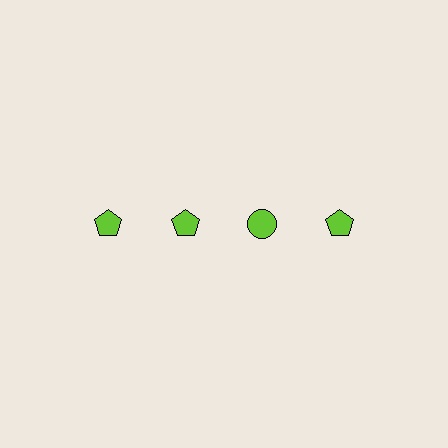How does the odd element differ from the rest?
It has a different shape: circle instead of pentagon.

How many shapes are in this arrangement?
There are 4 shapes arranged in a grid pattern.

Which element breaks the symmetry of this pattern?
The lime circle in the top row, center column breaks the symmetry. All other shapes are lime pentagons.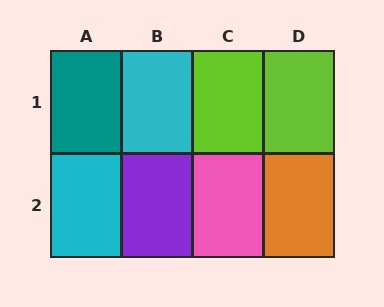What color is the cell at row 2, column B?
Purple.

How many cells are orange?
1 cell is orange.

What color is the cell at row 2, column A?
Cyan.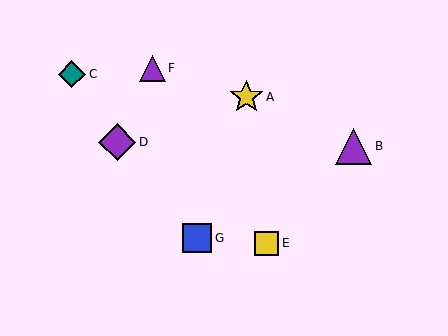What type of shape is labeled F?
Shape F is a purple triangle.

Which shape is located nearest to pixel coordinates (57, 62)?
The teal diamond (labeled C) at (72, 74) is nearest to that location.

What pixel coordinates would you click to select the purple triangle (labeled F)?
Click at (152, 68) to select the purple triangle F.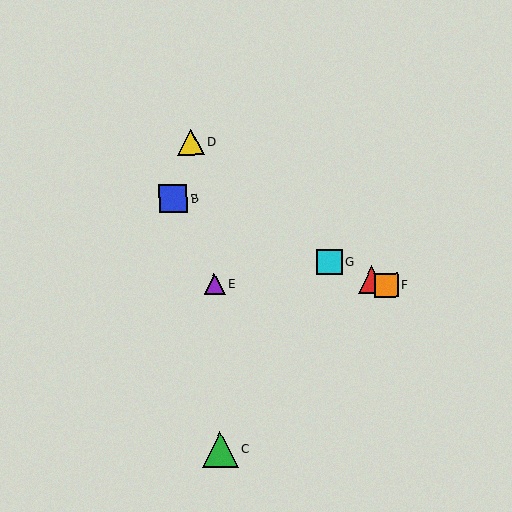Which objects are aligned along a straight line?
Objects A, B, F, G are aligned along a straight line.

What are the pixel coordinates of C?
Object C is at (220, 450).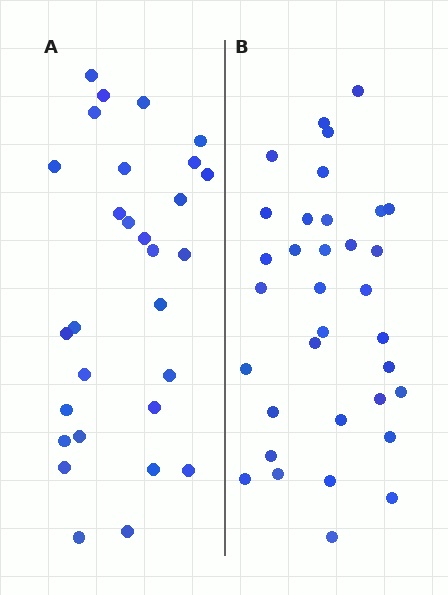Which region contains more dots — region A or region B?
Region B (the right region) has more dots.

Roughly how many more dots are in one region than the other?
Region B has about 5 more dots than region A.